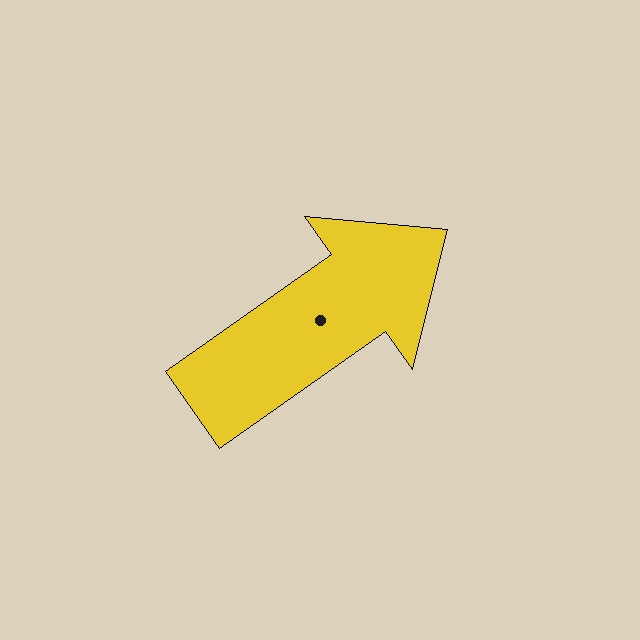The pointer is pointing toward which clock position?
Roughly 2 o'clock.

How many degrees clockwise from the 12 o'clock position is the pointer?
Approximately 55 degrees.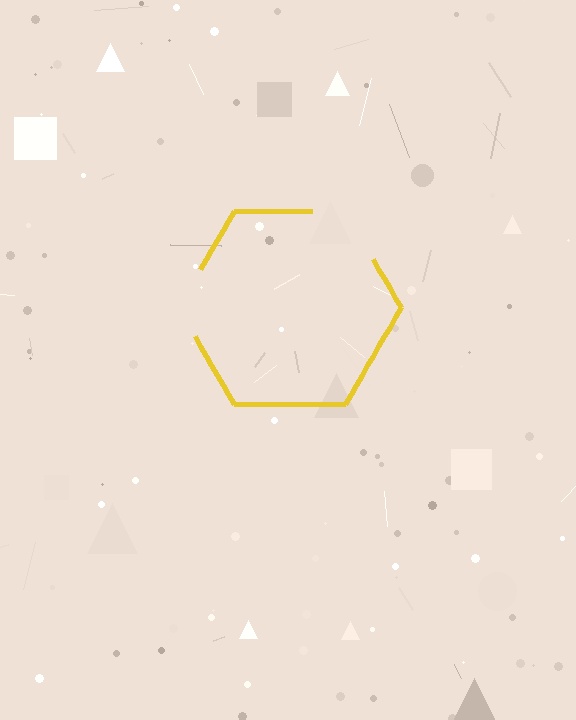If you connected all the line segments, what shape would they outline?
They would outline a hexagon.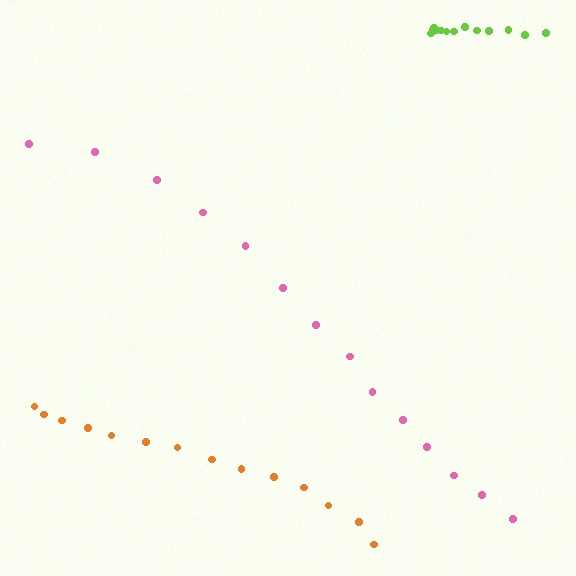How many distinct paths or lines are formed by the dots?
There are 3 distinct paths.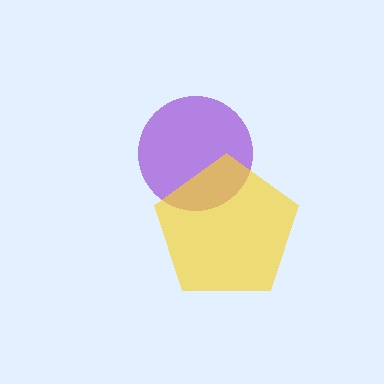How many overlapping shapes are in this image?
There are 2 overlapping shapes in the image.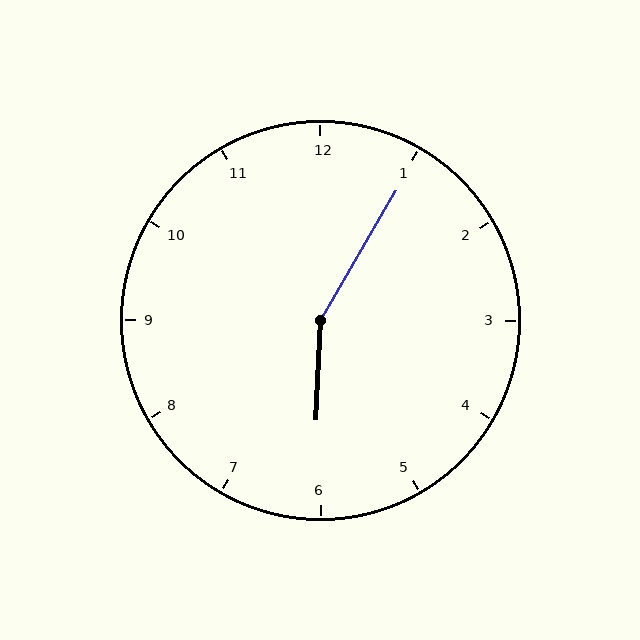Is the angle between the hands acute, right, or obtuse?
It is obtuse.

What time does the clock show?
6:05.